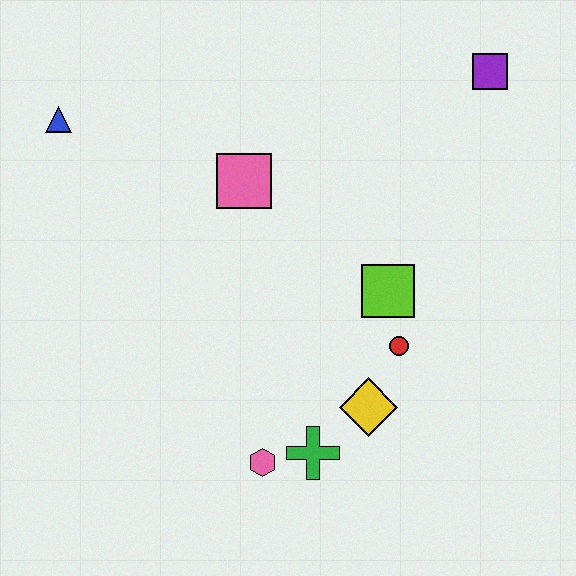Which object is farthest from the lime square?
The blue triangle is farthest from the lime square.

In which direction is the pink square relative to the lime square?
The pink square is to the left of the lime square.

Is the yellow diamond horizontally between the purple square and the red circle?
No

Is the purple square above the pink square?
Yes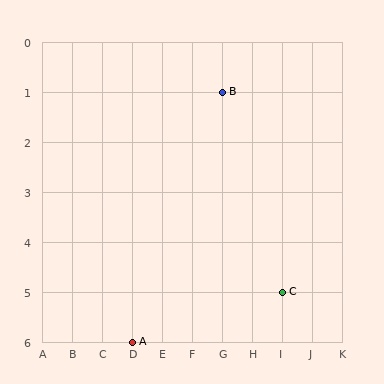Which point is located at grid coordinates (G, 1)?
Point B is at (G, 1).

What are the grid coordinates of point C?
Point C is at grid coordinates (I, 5).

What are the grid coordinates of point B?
Point B is at grid coordinates (G, 1).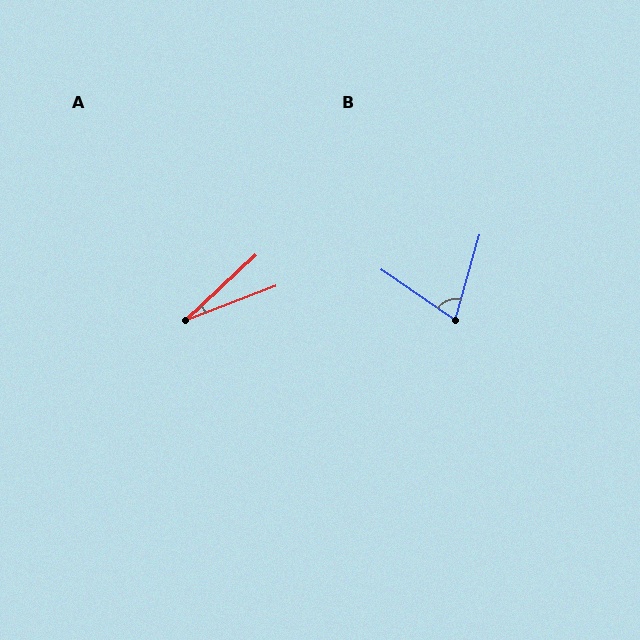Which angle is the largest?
B, at approximately 72 degrees.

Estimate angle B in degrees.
Approximately 72 degrees.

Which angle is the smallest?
A, at approximately 22 degrees.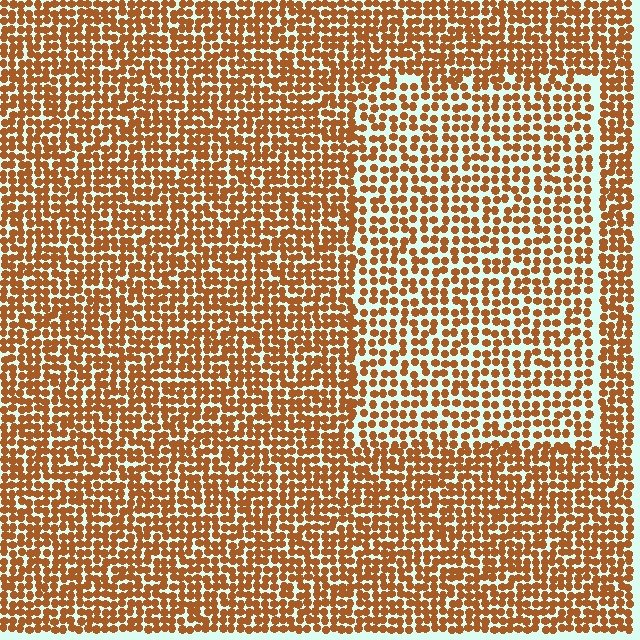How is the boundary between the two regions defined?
The boundary is defined by a change in element density (approximately 1.5x ratio). All elements are the same color, size, and shape.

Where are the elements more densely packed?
The elements are more densely packed outside the rectangle boundary.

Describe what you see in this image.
The image contains small brown elements arranged at two different densities. A rectangle-shaped region is visible where the elements are less densely packed than the surrounding area.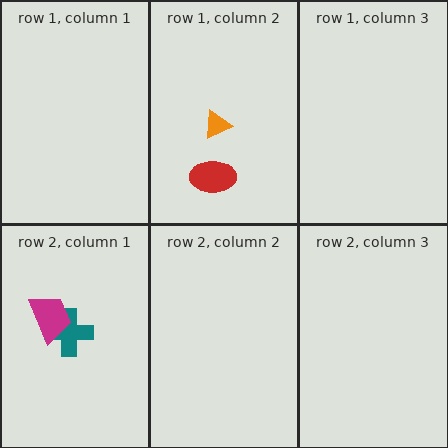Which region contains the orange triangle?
The row 1, column 2 region.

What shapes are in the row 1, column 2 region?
The red ellipse, the orange triangle.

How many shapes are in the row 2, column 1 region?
2.